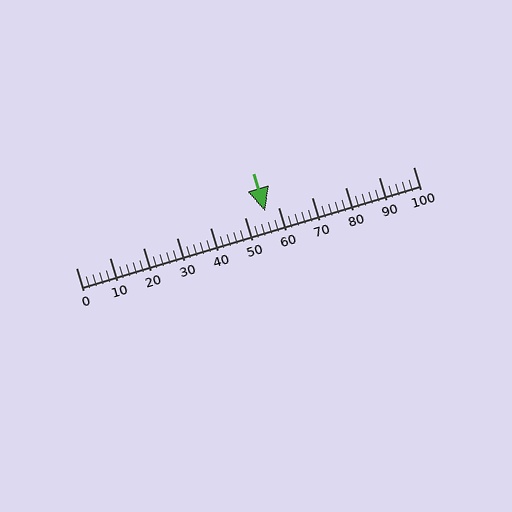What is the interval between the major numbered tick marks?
The major tick marks are spaced 10 units apart.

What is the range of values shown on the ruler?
The ruler shows values from 0 to 100.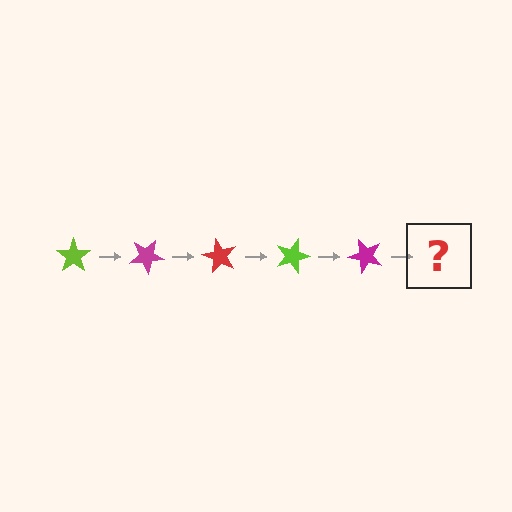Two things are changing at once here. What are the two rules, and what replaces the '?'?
The two rules are that it rotates 30 degrees each step and the color cycles through lime, magenta, and red. The '?' should be a red star, rotated 150 degrees from the start.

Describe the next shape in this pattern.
It should be a red star, rotated 150 degrees from the start.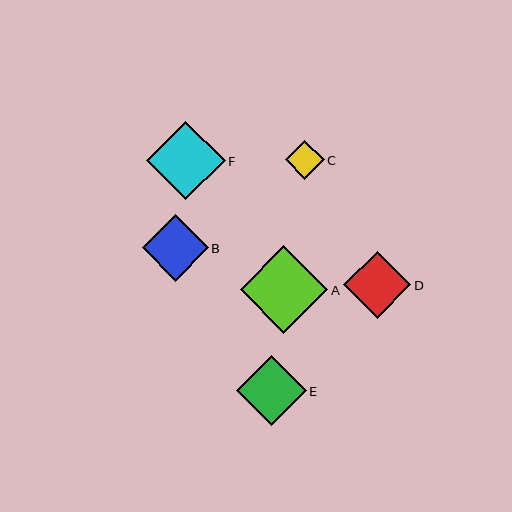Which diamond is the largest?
Diamond A is the largest with a size of approximately 88 pixels.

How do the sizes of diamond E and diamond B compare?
Diamond E and diamond B are approximately the same size.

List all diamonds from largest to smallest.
From largest to smallest: A, F, E, D, B, C.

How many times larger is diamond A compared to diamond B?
Diamond A is approximately 1.3 times the size of diamond B.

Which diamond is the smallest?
Diamond C is the smallest with a size of approximately 39 pixels.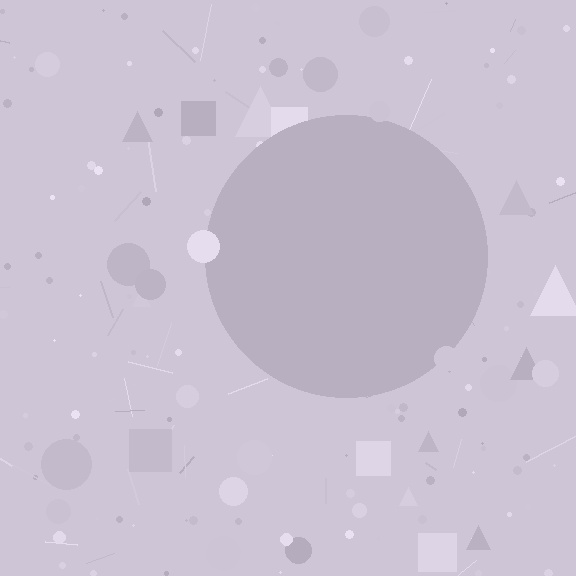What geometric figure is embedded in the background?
A circle is embedded in the background.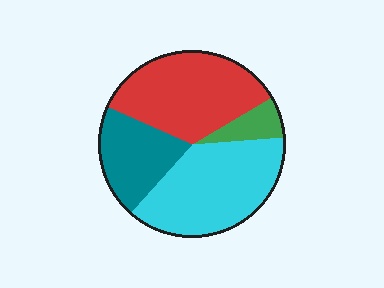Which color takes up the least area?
Green, at roughly 5%.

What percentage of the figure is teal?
Teal takes up about one fifth (1/5) of the figure.